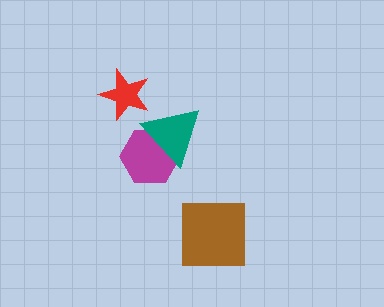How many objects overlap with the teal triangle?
1 object overlaps with the teal triangle.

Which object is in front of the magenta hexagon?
The teal triangle is in front of the magenta hexagon.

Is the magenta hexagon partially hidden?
Yes, it is partially covered by another shape.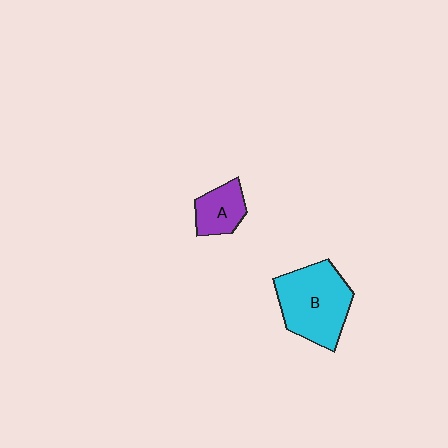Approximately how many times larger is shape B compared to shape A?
Approximately 2.1 times.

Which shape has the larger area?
Shape B (cyan).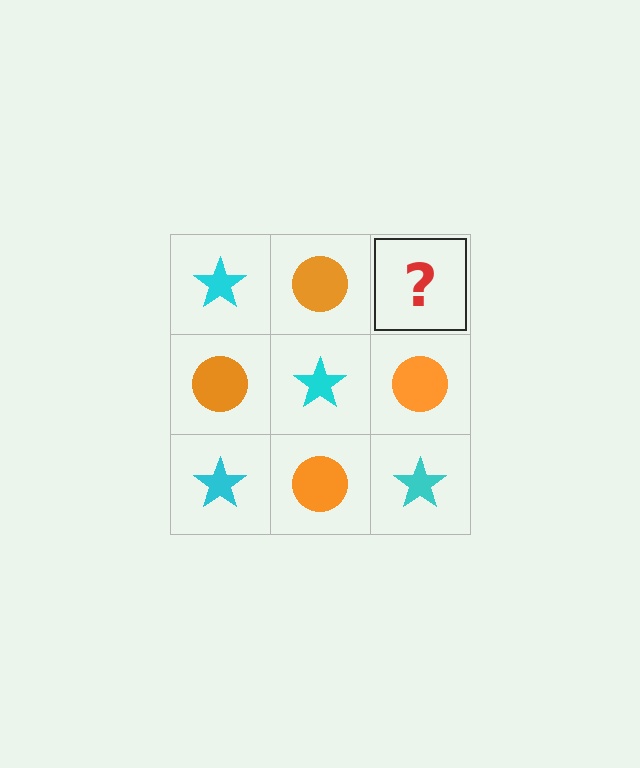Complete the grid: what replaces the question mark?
The question mark should be replaced with a cyan star.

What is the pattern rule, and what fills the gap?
The rule is that it alternates cyan star and orange circle in a checkerboard pattern. The gap should be filled with a cyan star.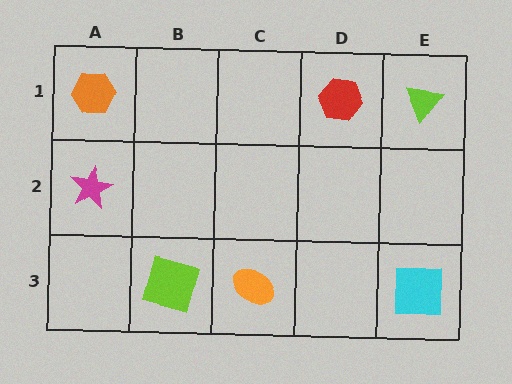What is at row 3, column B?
A lime square.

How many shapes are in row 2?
1 shape.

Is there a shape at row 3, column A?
No, that cell is empty.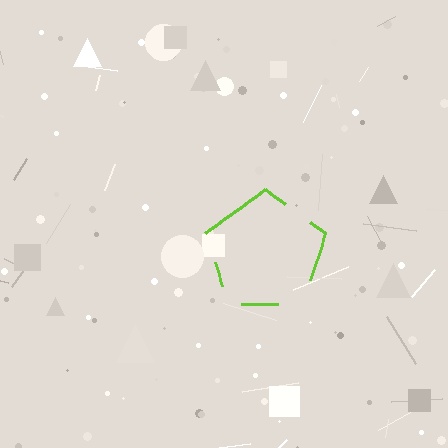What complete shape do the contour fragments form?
The contour fragments form a pentagon.